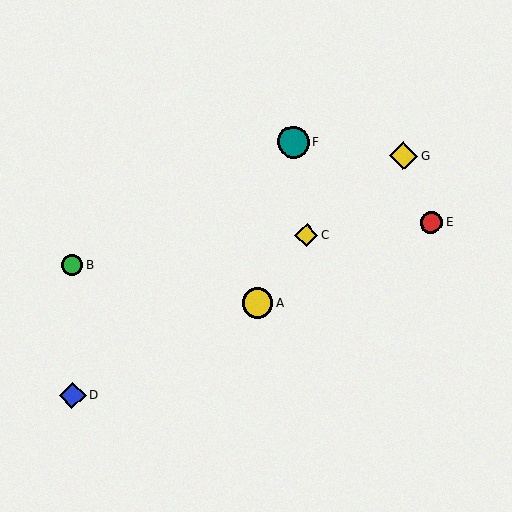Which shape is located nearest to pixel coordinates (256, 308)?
The yellow circle (labeled A) at (257, 303) is nearest to that location.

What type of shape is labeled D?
Shape D is a blue diamond.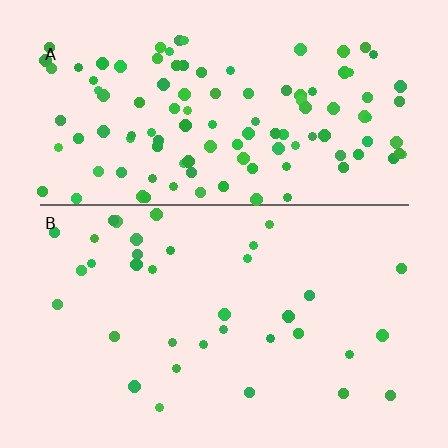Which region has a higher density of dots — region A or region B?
A (the top).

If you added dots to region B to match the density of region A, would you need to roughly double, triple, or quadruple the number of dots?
Approximately triple.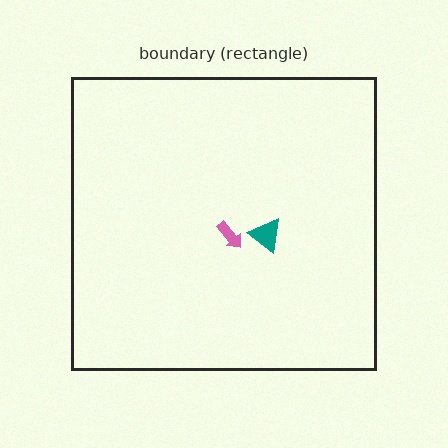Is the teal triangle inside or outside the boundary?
Inside.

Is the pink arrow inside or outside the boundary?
Inside.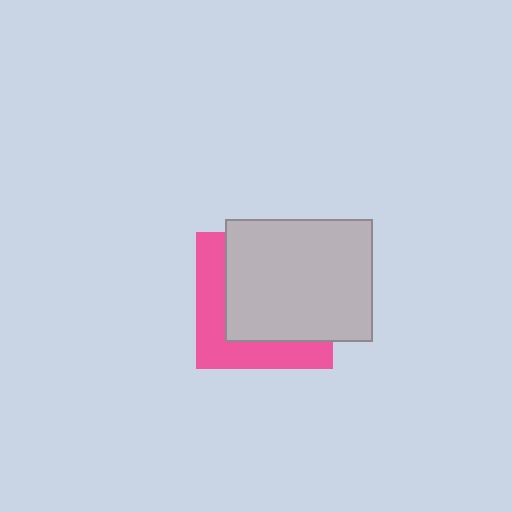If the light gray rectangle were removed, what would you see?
You would see the complete pink square.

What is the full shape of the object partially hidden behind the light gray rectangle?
The partially hidden object is a pink square.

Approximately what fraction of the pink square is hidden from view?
Roughly 62% of the pink square is hidden behind the light gray rectangle.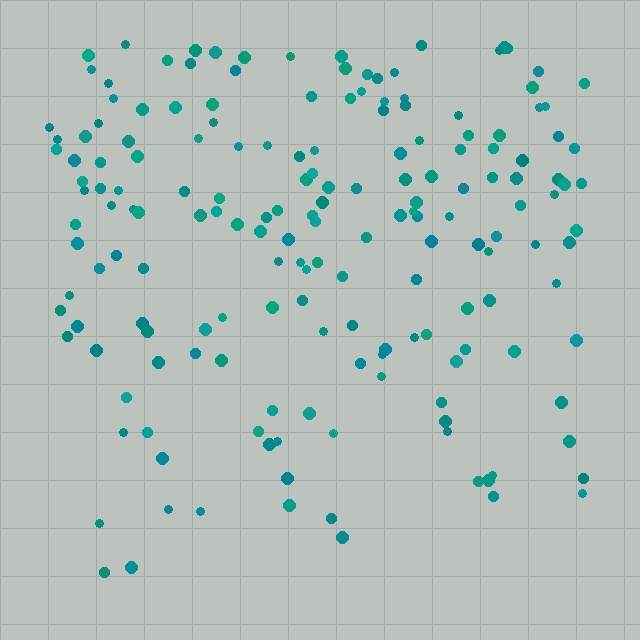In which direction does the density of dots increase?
From bottom to top, with the top side densest.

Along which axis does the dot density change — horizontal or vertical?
Vertical.